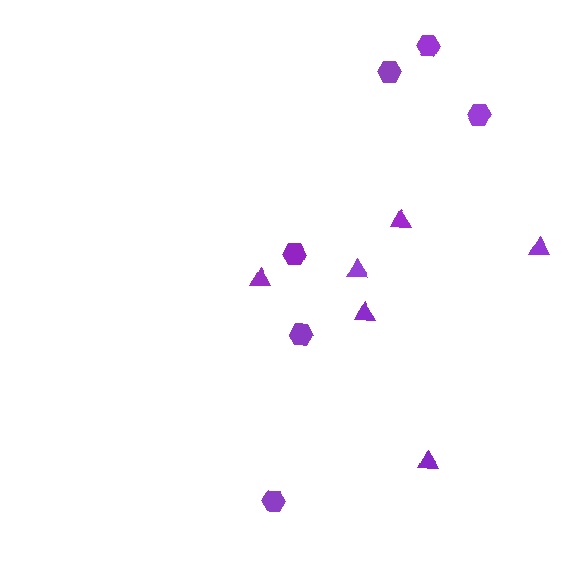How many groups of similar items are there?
There are 2 groups: one group of hexagons (6) and one group of triangles (6).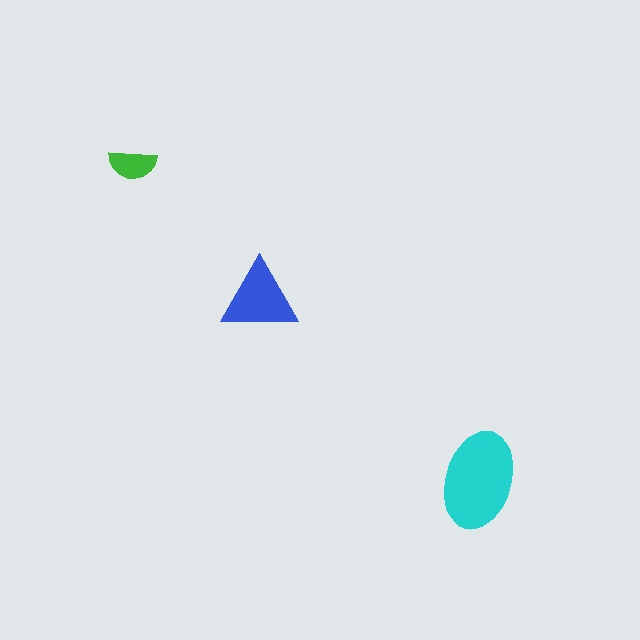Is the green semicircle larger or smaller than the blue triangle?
Smaller.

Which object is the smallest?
The green semicircle.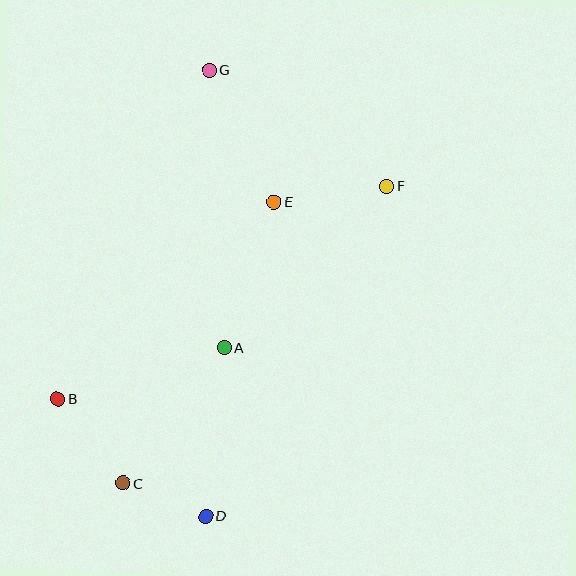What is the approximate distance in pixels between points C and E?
The distance between C and E is approximately 319 pixels.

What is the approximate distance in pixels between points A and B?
The distance between A and B is approximately 175 pixels.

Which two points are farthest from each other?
Points D and G are farthest from each other.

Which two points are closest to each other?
Points C and D are closest to each other.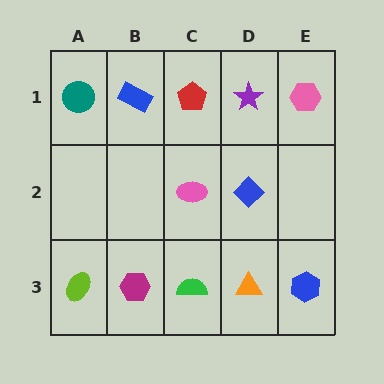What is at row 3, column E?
A blue hexagon.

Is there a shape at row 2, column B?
No, that cell is empty.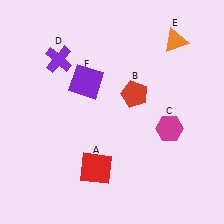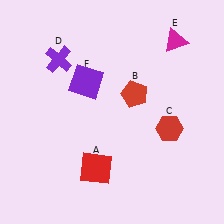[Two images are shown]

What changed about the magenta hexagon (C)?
In Image 1, C is magenta. In Image 2, it changed to red.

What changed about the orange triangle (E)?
In Image 1, E is orange. In Image 2, it changed to magenta.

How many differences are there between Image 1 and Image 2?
There are 2 differences between the two images.